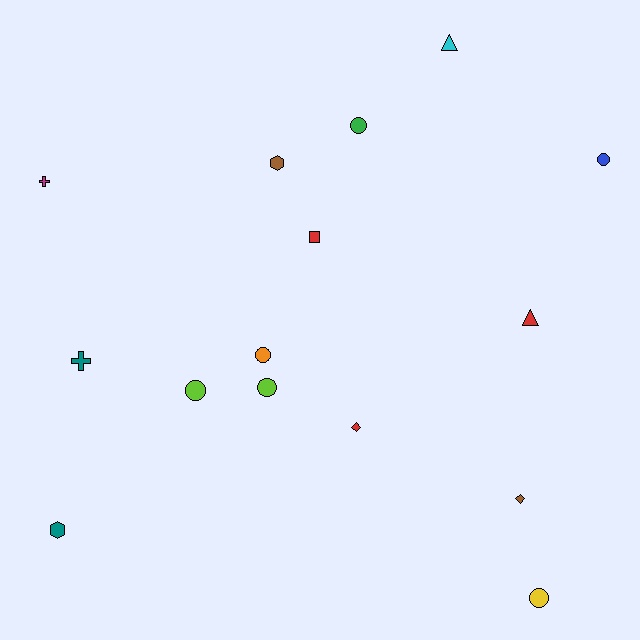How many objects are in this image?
There are 15 objects.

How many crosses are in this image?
There are 2 crosses.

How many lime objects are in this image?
There are 2 lime objects.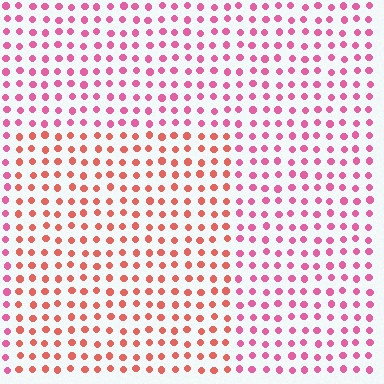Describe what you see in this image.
The image is filled with small pink elements in a uniform arrangement. A rectangle-shaped region is visible where the elements are tinted to a slightly different hue, forming a subtle color boundary.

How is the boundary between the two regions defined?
The boundary is defined purely by a slight shift in hue (about 34 degrees). Spacing, size, and orientation are identical on both sides.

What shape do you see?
I see a rectangle.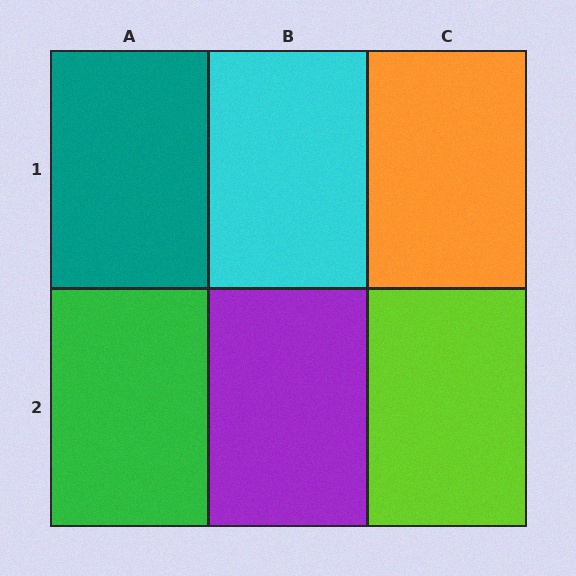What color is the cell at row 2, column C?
Lime.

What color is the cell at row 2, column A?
Green.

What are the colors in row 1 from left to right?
Teal, cyan, orange.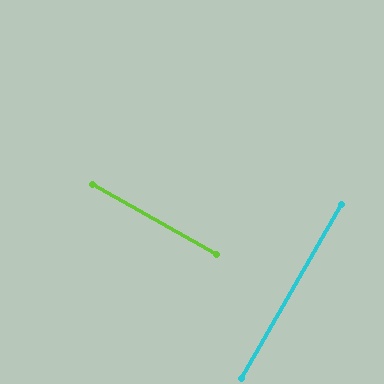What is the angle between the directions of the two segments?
Approximately 90 degrees.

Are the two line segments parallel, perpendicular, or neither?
Perpendicular — they meet at approximately 90°.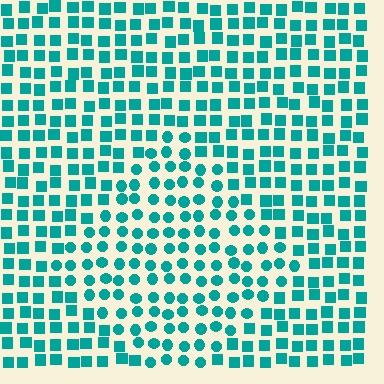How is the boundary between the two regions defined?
The boundary is defined by a change in element shape: circles inside vs. squares outside. All elements share the same color and spacing.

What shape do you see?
I see a diamond.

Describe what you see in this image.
The image is filled with small teal elements arranged in a uniform grid. A diamond-shaped region contains circles, while the surrounding area contains squares. The boundary is defined purely by the change in element shape.